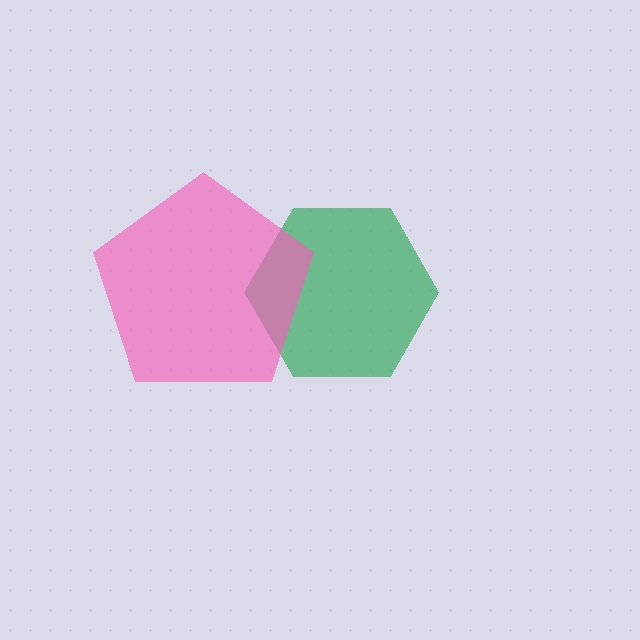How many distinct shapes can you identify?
There are 2 distinct shapes: a green hexagon, a pink pentagon.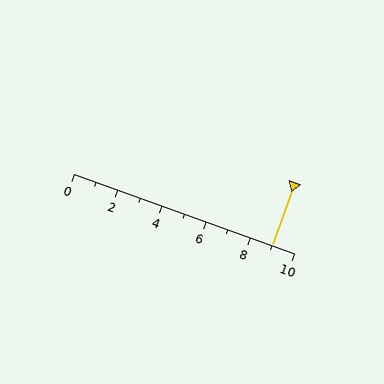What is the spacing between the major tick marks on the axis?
The major ticks are spaced 2 apart.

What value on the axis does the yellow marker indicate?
The marker indicates approximately 9.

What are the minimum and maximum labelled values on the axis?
The axis runs from 0 to 10.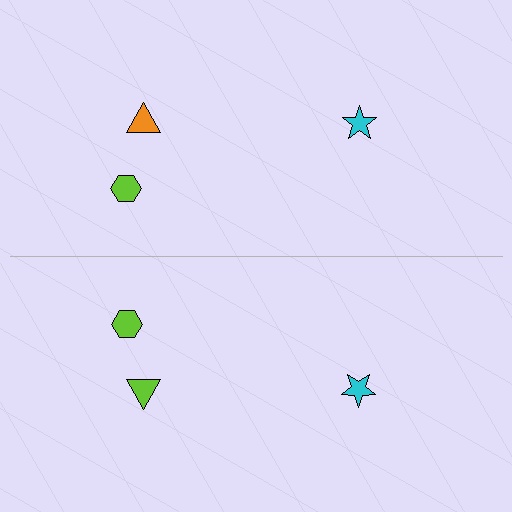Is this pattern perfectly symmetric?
No, the pattern is not perfectly symmetric. The lime triangle on the bottom side breaks the symmetry — its mirror counterpart is orange.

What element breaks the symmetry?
The lime triangle on the bottom side breaks the symmetry — its mirror counterpart is orange.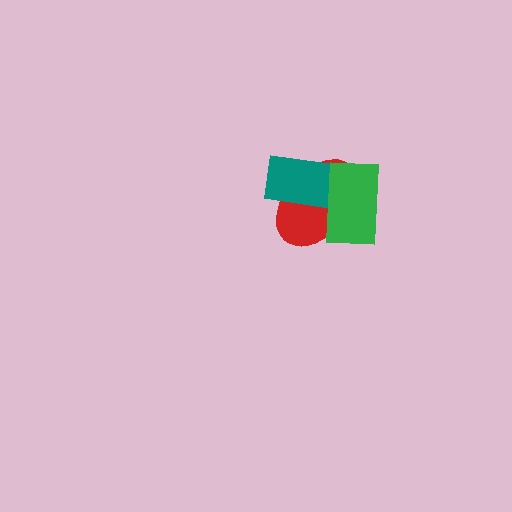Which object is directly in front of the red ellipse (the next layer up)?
The teal rectangle is directly in front of the red ellipse.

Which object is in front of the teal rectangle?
The green rectangle is in front of the teal rectangle.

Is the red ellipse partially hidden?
Yes, it is partially covered by another shape.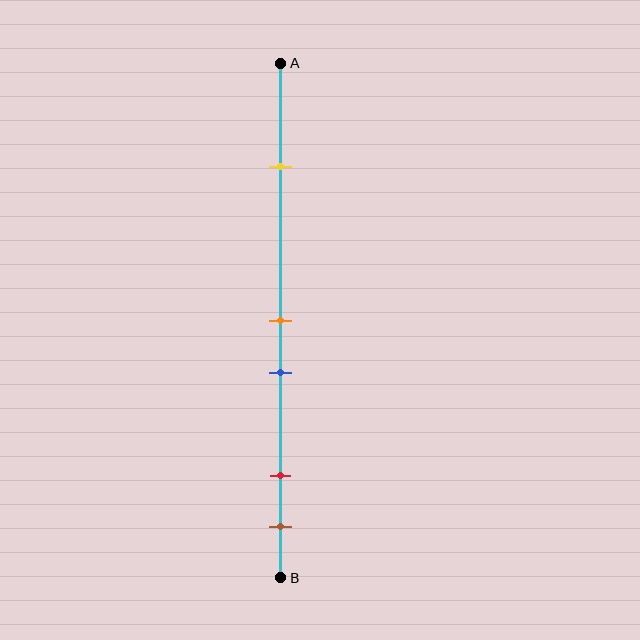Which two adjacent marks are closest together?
The orange and blue marks are the closest adjacent pair.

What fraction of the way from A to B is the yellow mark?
The yellow mark is approximately 20% (0.2) of the way from A to B.